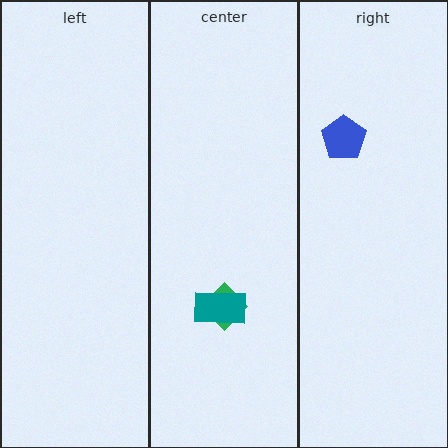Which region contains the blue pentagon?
The right region.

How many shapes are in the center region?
2.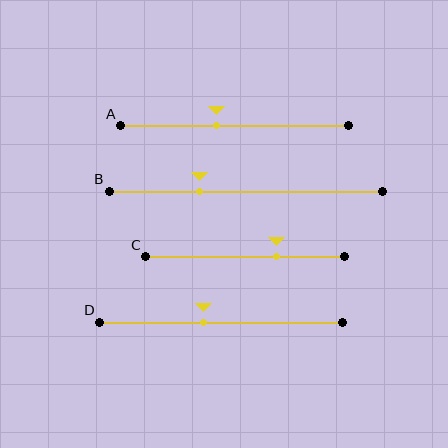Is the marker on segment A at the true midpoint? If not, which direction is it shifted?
No, the marker on segment A is shifted to the left by about 8% of the segment length.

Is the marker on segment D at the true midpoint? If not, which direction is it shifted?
No, the marker on segment D is shifted to the left by about 7% of the segment length.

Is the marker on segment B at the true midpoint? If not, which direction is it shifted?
No, the marker on segment B is shifted to the left by about 17% of the segment length.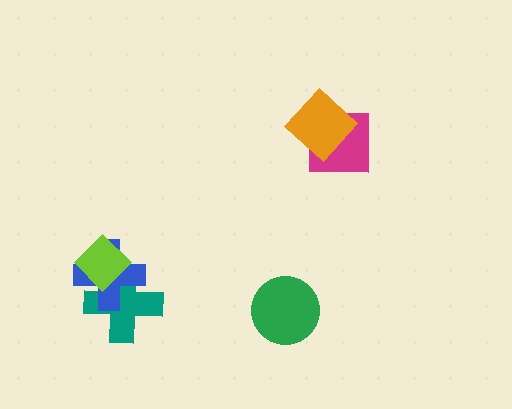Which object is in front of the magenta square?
The orange diamond is in front of the magenta square.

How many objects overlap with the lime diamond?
2 objects overlap with the lime diamond.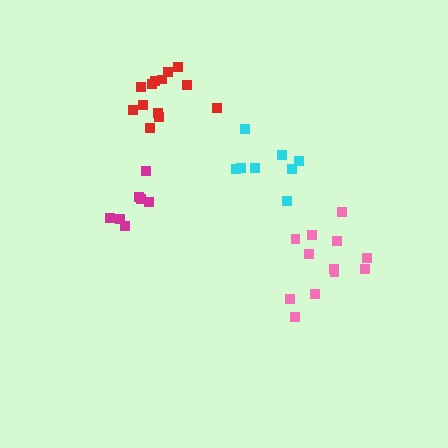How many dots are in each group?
Group 1: 13 dots, Group 2: 8 dots, Group 3: 7 dots, Group 4: 12 dots (40 total).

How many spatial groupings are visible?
There are 4 spatial groupings.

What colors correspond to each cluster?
The clusters are colored: red, cyan, magenta, pink.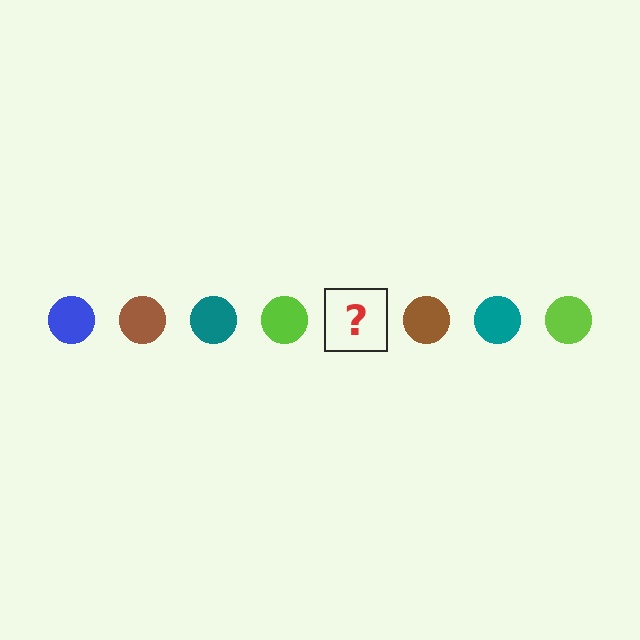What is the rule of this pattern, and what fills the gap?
The rule is that the pattern cycles through blue, brown, teal, lime circles. The gap should be filled with a blue circle.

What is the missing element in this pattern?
The missing element is a blue circle.